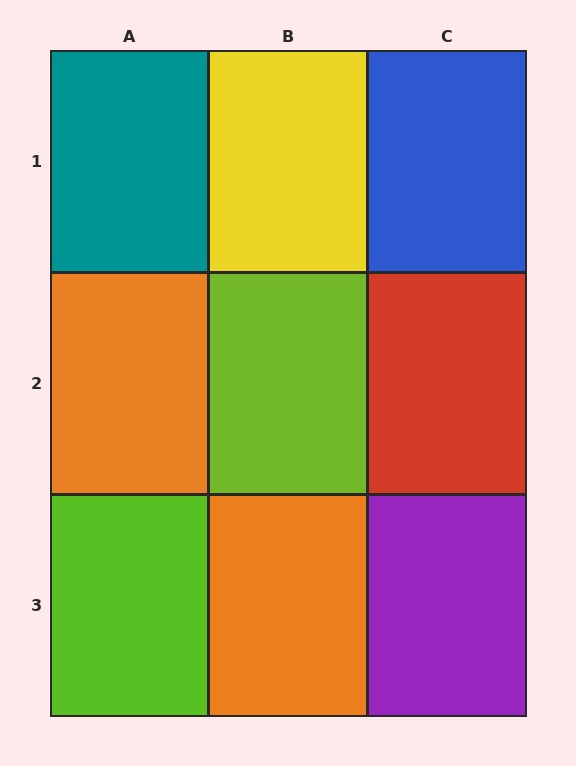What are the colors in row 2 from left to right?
Orange, lime, red.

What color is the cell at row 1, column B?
Yellow.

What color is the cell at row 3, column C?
Purple.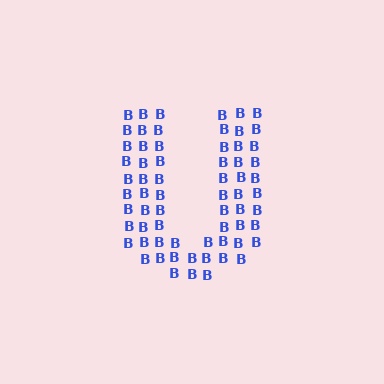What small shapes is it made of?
It is made of small letter B's.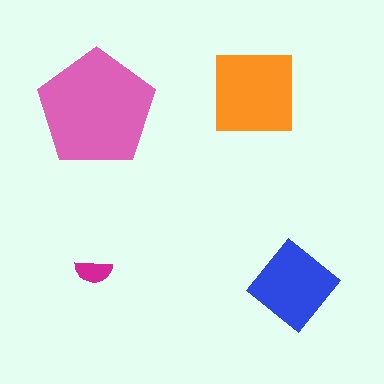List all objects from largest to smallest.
The pink pentagon, the orange square, the blue diamond, the magenta semicircle.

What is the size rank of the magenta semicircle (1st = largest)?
4th.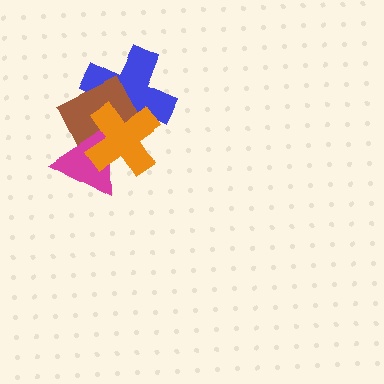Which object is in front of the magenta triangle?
The orange cross is in front of the magenta triangle.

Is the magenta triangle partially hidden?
Yes, it is partially covered by another shape.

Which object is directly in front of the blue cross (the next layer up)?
The brown diamond is directly in front of the blue cross.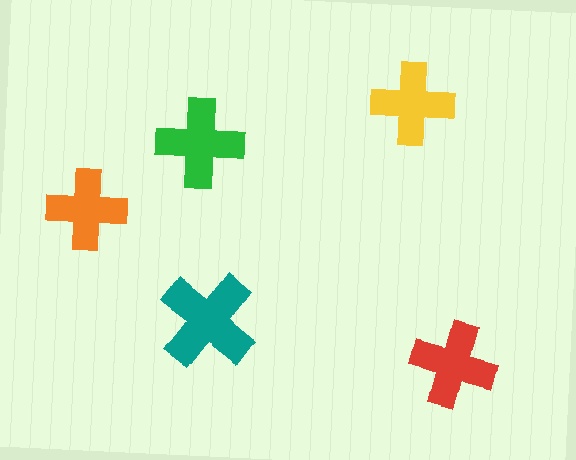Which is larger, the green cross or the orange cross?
The green one.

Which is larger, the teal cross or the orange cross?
The teal one.